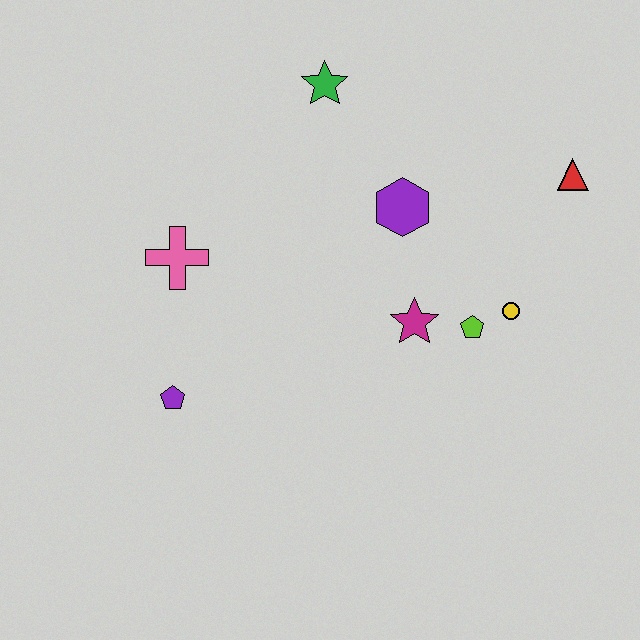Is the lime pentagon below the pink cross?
Yes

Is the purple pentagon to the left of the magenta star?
Yes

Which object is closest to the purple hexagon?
The magenta star is closest to the purple hexagon.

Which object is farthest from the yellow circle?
The purple pentagon is farthest from the yellow circle.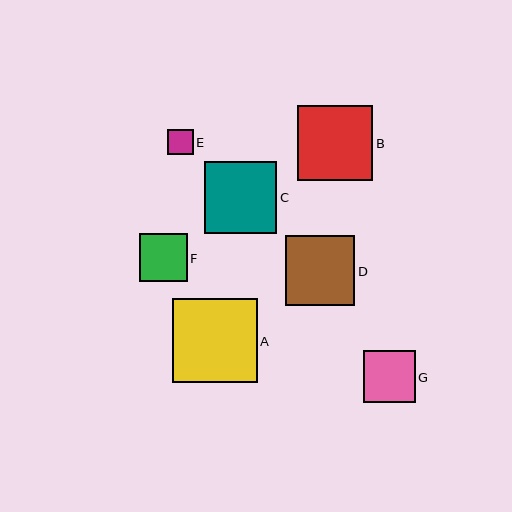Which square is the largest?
Square A is the largest with a size of approximately 85 pixels.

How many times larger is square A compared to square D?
Square A is approximately 1.2 times the size of square D.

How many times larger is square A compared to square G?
Square A is approximately 1.6 times the size of square G.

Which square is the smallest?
Square E is the smallest with a size of approximately 25 pixels.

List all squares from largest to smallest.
From largest to smallest: A, B, C, D, G, F, E.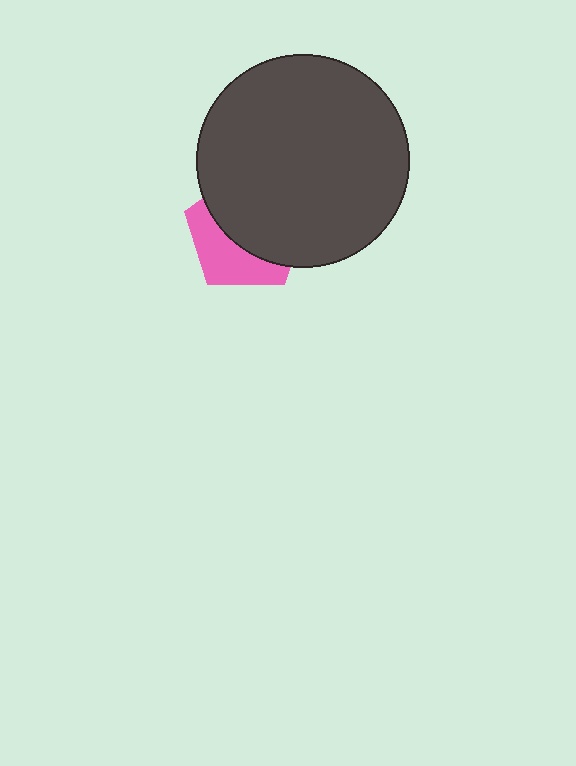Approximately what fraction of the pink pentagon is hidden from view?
Roughly 61% of the pink pentagon is hidden behind the dark gray circle.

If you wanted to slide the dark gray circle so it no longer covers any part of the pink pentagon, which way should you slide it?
Slide it toward the upper-right — that is the most direct way to separate the two shapes.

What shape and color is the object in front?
The object in front is a dark gray circle.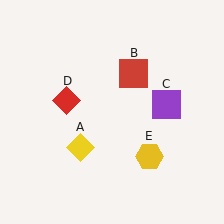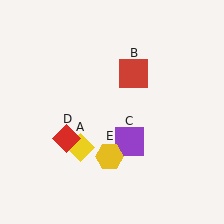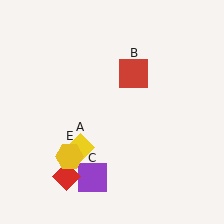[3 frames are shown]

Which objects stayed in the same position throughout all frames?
Yellow diamond (object A) and red square (object B) remained stationary.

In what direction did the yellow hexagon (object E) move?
The yellow hexagon (object E) moved left.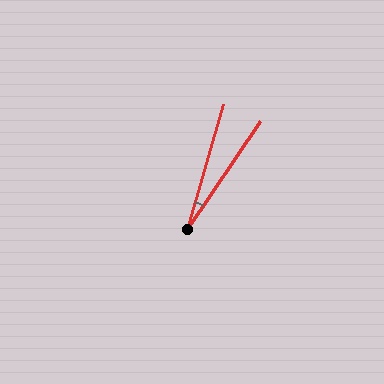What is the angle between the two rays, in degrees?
Approximately 18 degrees.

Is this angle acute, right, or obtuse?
It is acute.